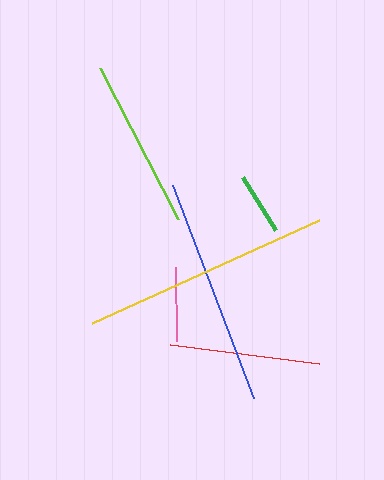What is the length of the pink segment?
The pink segment is approximately 74 pixels long.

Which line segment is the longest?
The yellow line is the longest at approximately 250 pixels.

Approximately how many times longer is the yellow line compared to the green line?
The yellow line is approximately 4.0 times the length of the green line.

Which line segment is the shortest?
The green line is the shortest at approximately 63 pixels.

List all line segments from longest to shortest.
From longest to shortest: yellow, blue, lime, red, pink, green.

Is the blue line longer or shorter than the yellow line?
The yellow line is longer than the blue line.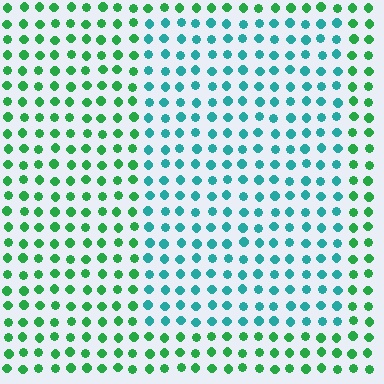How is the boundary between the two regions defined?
The boundary is defined purely by a slight shift in hue (about 43 degrees). Spacing, size, and orientation are identical on both sides.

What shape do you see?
I see a rectangle.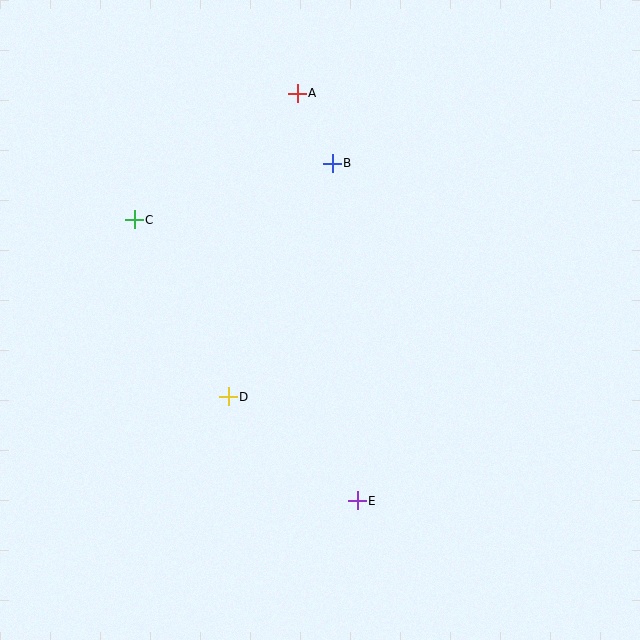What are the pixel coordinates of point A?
Point A is at (297, 93).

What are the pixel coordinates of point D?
Point D is at (228, 397).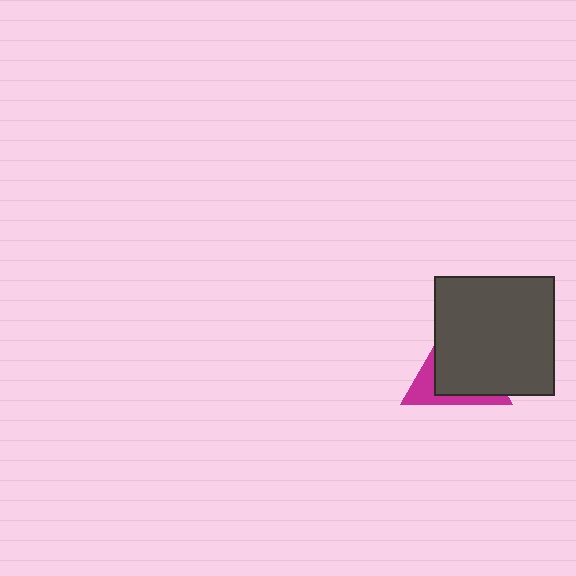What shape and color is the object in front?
The object in front is a dark gray square.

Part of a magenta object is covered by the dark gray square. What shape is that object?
It is a triangle.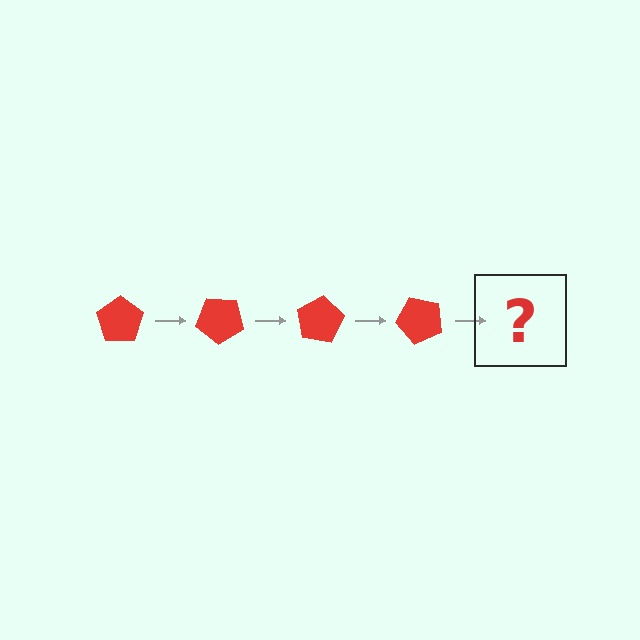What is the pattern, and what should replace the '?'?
The pattern is that the pentagon rotates 40 degrees each step. The '?' should be a red pentagon rotated 160 degrees.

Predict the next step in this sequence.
The next step is a red pentagon rotated 160 degrees.